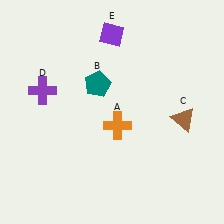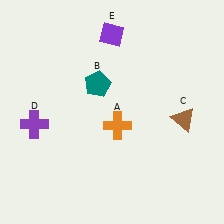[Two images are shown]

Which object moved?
The purple cross (D) moved down.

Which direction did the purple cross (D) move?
The purple cross (D) moved down.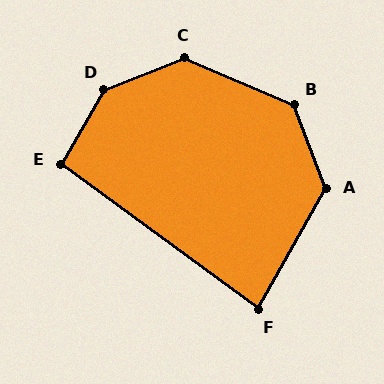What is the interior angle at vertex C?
Approximately 135 degrees (obtuse).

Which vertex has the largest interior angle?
D, at approximately 143 degrees.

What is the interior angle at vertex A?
Approximately 129 degrees (obtuse).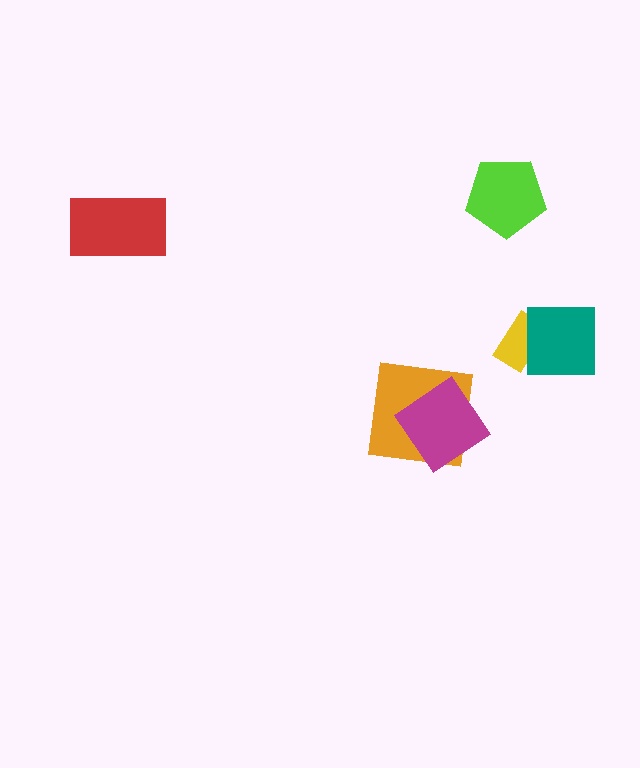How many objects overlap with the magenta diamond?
1 object overlaps with the magenta diamond.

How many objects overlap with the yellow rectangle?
1 object overlaps with the yellow rectangle.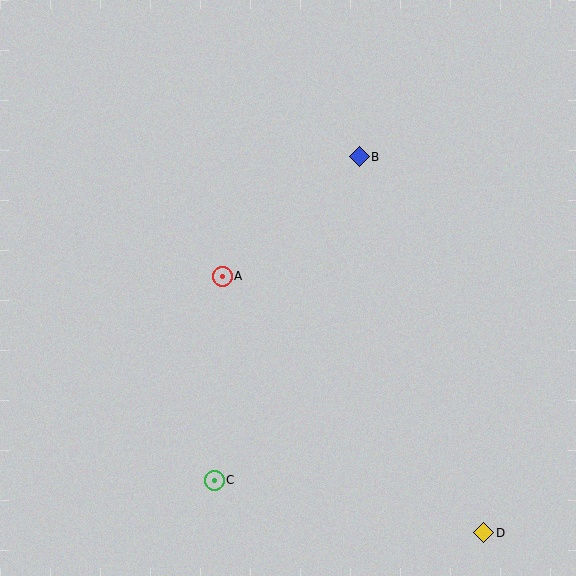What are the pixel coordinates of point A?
Point A is at (222, 276).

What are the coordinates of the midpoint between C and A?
The midpoint between C and A is at (218, 378).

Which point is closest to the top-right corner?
Point B is closest to the top-right corner.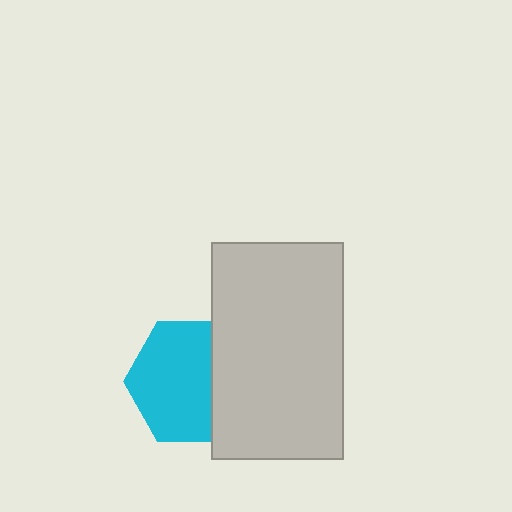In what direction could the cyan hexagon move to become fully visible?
The cyan hexagon could move left. That would shift it out from behind the light gray rectangle entirely.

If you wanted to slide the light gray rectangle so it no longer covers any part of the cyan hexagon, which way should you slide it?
Slide it right — that is the most direct way to separate the two shapes.